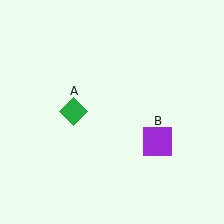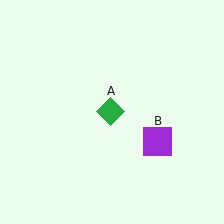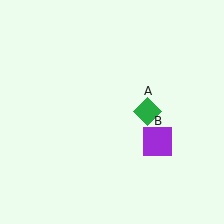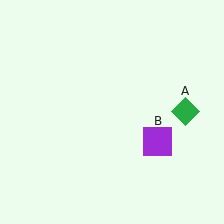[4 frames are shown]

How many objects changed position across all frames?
1 object changed position: green diamond (object A).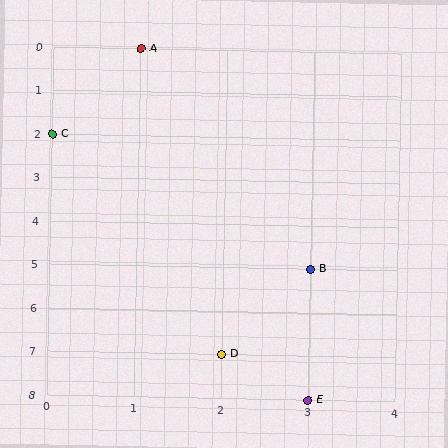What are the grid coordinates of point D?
Point D is at grid coordinates (2, 7).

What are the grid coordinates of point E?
Point E is at grid coordinates (3, 8).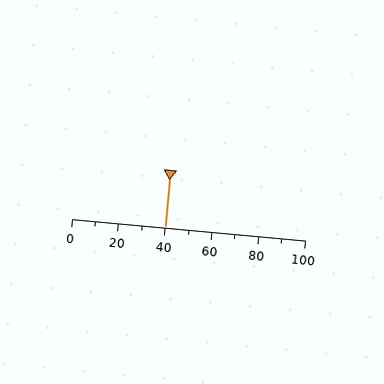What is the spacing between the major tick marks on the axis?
The major ticks are spaced 20 apart.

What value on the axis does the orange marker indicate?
The marker indicates approximately 40.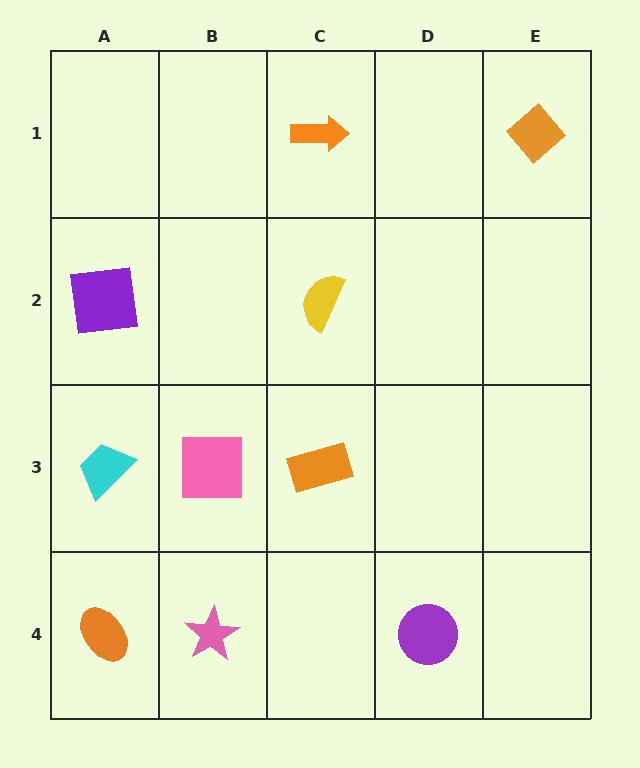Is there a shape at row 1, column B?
No, that cell is empty.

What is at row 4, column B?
A pink star.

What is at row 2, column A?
A purple square.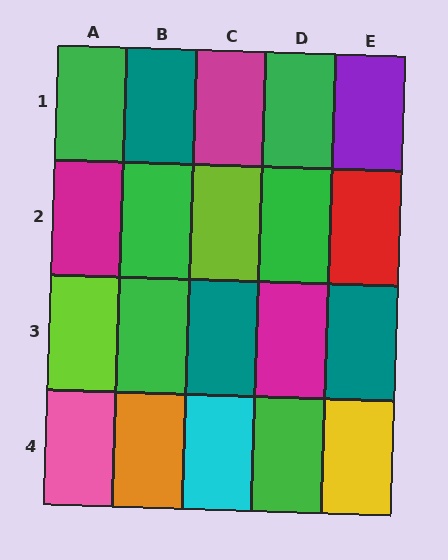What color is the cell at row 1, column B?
Teal.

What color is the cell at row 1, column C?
Magenta.